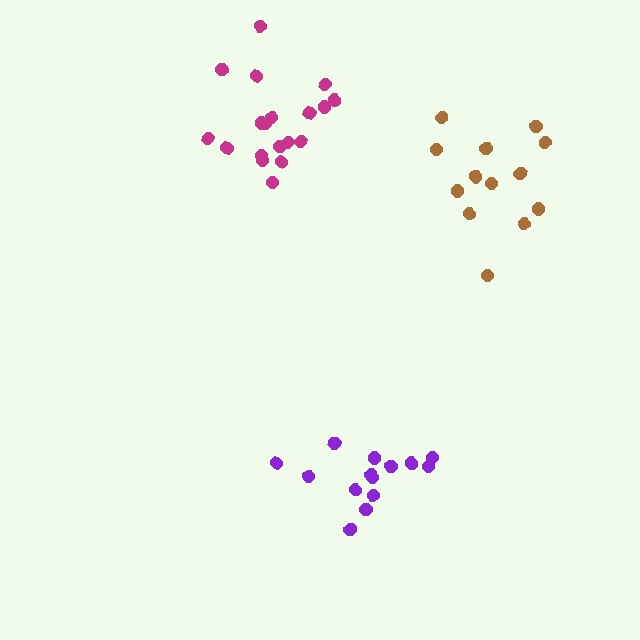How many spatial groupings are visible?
There are 3 spatial groupings.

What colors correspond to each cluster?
The clusters are colored: purple, magenta, brown.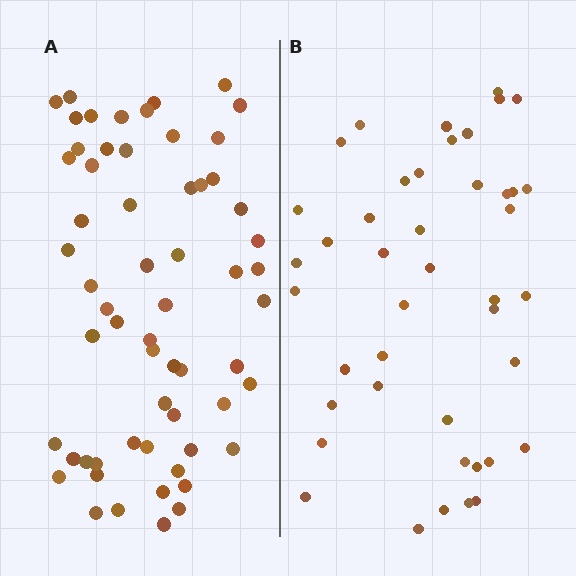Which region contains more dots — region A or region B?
Region A (the left region) has more dots.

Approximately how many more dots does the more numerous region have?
Region A has approximately 15 more dots than region B.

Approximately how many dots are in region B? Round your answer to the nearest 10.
About 40 dots. (The exact count is 43, which rounds to 40.)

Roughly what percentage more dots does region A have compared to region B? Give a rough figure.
About 40% more.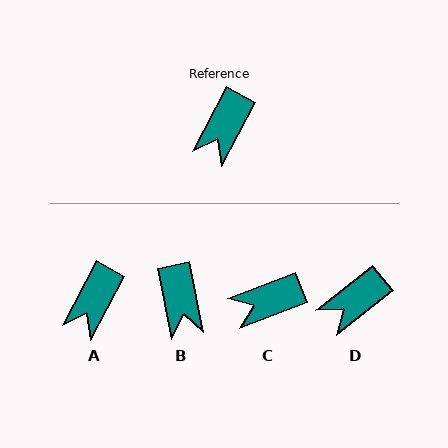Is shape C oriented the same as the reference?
No, it is off by about 41 degrees.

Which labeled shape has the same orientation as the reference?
A.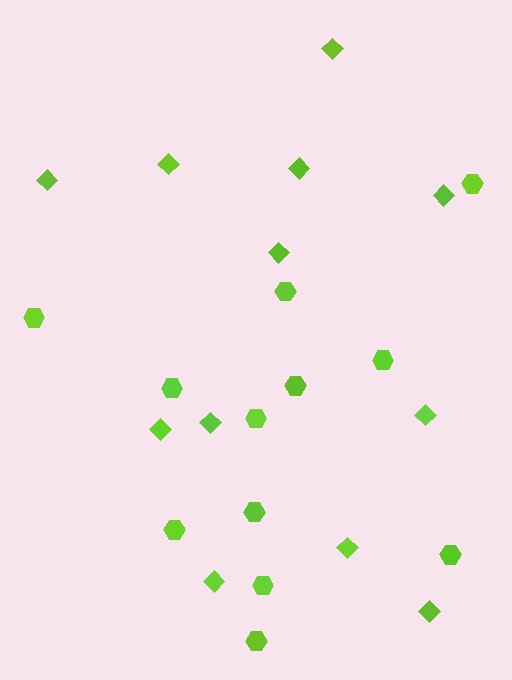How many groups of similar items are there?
There are 2 groups: one group of diamonds (12) and one group of hexagons (12).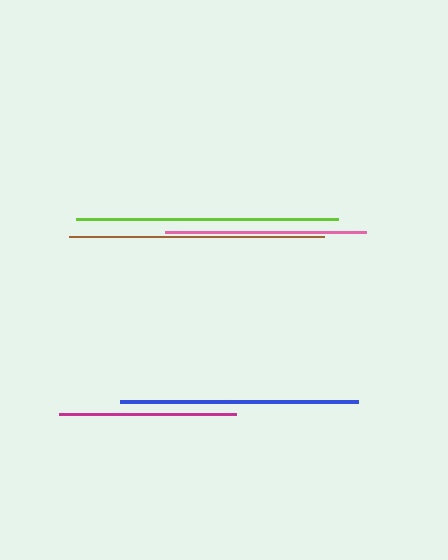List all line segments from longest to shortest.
From longest to shortest: lime, brown, blue, pink, magenta.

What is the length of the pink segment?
The pink segment is approximately 201 pixels long.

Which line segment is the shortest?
The magenta line is the shortest at approximately 177 pixels.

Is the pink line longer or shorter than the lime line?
The lime line is longer than the pink line.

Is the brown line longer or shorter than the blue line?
The brown line is longer than the blue line.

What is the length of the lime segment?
The lime segment is approximately 262 pixels long.